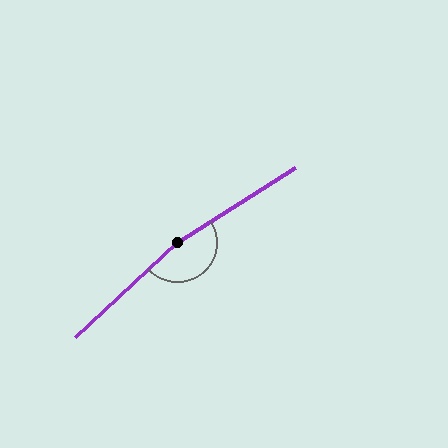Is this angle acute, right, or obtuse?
It is obtuse.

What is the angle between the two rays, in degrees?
Approximately 170 degrees.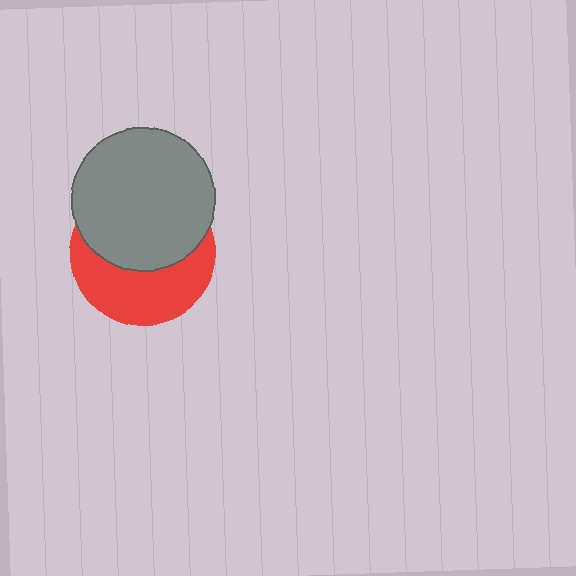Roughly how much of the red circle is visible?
About half of it is visible (roughly 46%).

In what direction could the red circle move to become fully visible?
The red circle could move down. That would shift it out from behind the gray circle entirely.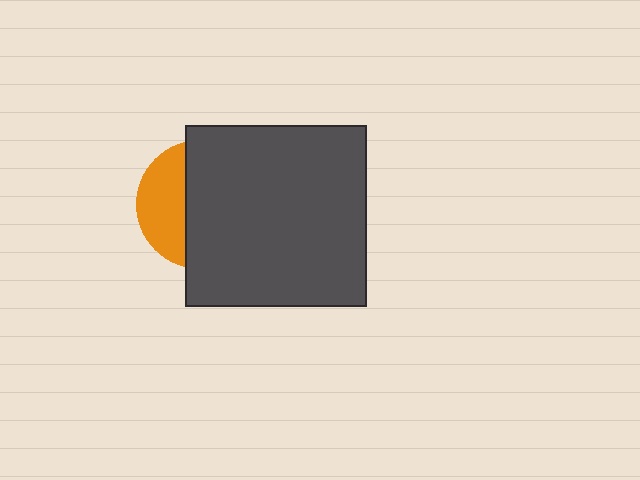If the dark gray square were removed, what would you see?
You would see the complete orange circle.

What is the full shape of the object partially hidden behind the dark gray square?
The partially hidden object is an orange circle.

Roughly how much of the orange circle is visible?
A small part of it is visible (roughly 35%).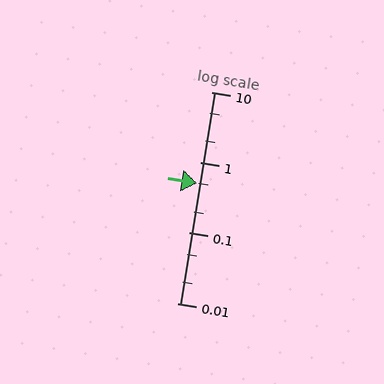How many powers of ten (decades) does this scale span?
The scale spans 3 decades, from 0.01 to 10.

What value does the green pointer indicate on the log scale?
The pointer indicates approximately 0.51.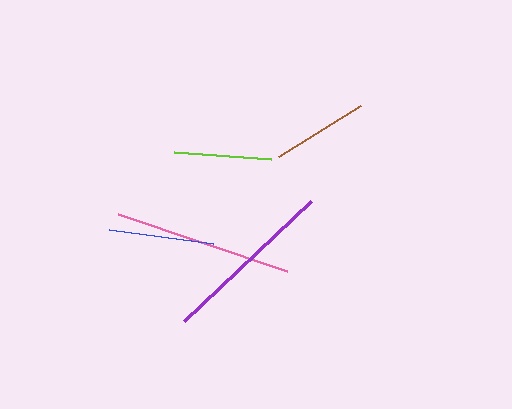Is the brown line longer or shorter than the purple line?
The purple line is longer than the brown line.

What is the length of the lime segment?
The lime segment is approximately 98 pixels long.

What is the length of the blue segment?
The blue segment is approximately 105 pixels long.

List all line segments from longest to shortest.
From longest to shortest: pink, purple, blue, lime, brown.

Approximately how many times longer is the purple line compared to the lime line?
The purple line is approximately 1.8 times the length of the lime line.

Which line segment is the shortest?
The brown line is the shortest at approximately 97 pixels.